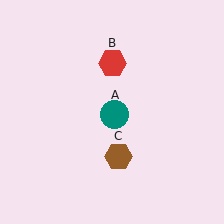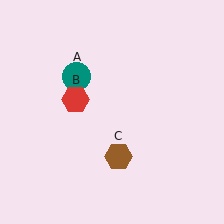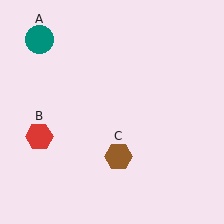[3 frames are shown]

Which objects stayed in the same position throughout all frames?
Brown hexagon (object C) remained stationary.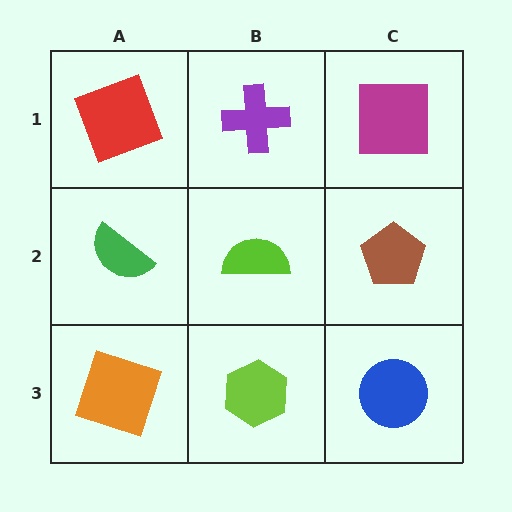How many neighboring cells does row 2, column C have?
3.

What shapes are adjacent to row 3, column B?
A lime semicircle (row 2, column B), an orange square (row 3, column A), a blue circle (row 3, column C).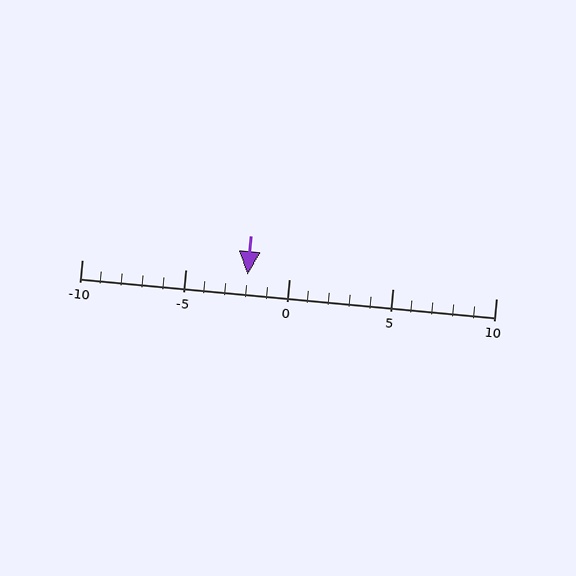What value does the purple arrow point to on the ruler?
The purple arrow points to approximately -2.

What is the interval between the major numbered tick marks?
The major tick marks are spaced 5 units apart.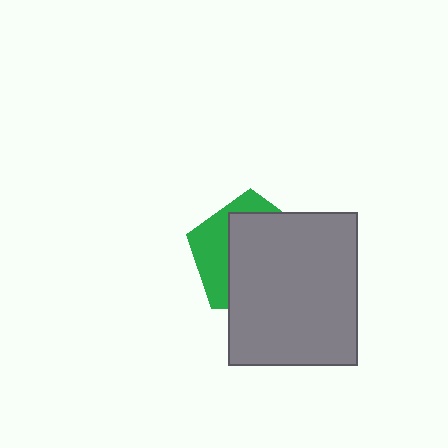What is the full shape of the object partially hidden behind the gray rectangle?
The partially hidden object is a green pentagon.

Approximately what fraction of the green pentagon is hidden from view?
Roughly 67% of the green pentagon is hidden behind the gray rectangle.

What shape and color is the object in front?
The object in front is a gray rectangle.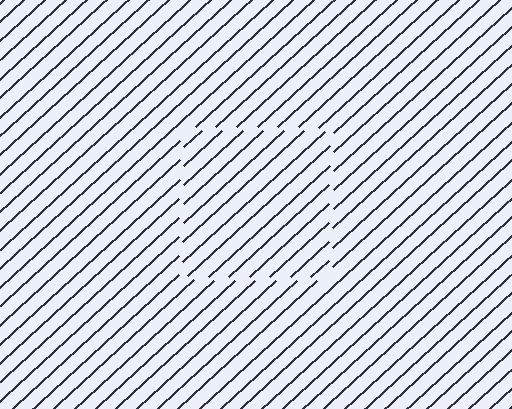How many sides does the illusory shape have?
4 sides — the line-ends trace a square.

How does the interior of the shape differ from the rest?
The interior of the shape contains the same grating, shifted by half a period — the contour is defined by the phase discontinuity where line-ends from the inner and outer gratings abut.